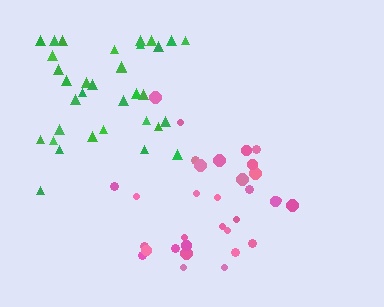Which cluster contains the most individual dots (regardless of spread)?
Green (35).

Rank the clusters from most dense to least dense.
pink, green.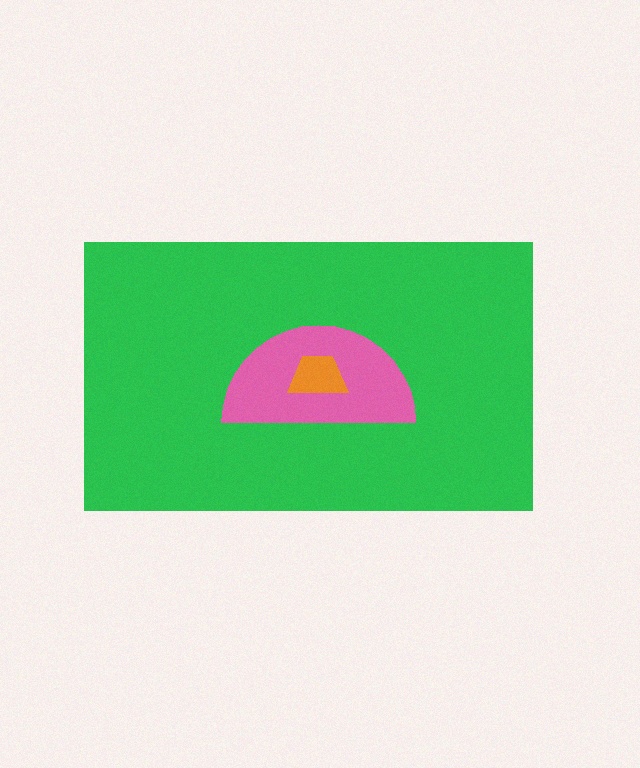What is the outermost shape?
The green rectangle.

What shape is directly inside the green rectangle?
The pink semicircle.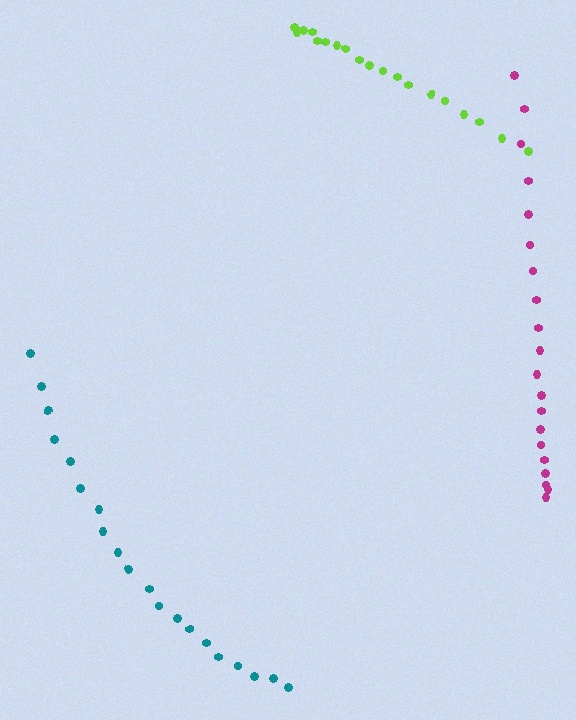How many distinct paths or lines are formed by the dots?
There are 3 distinct paths.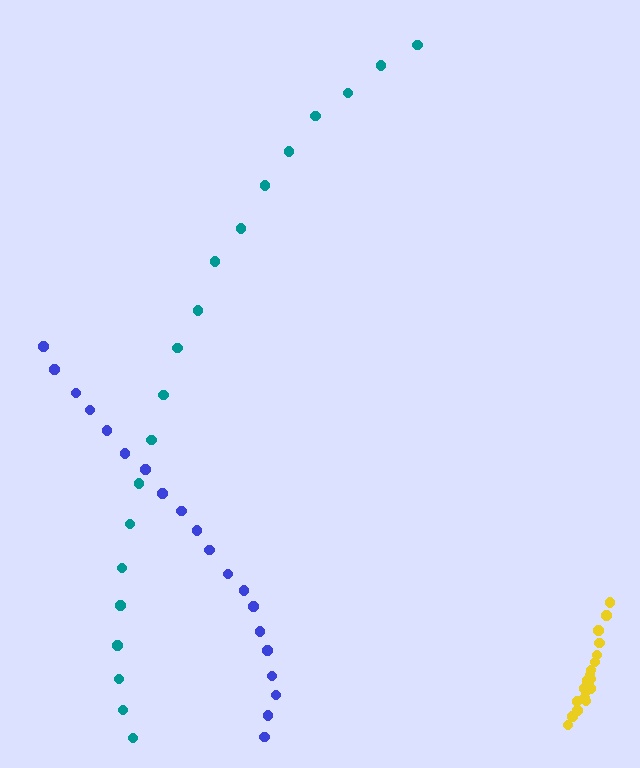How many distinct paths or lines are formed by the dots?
There are 3 distinct paths.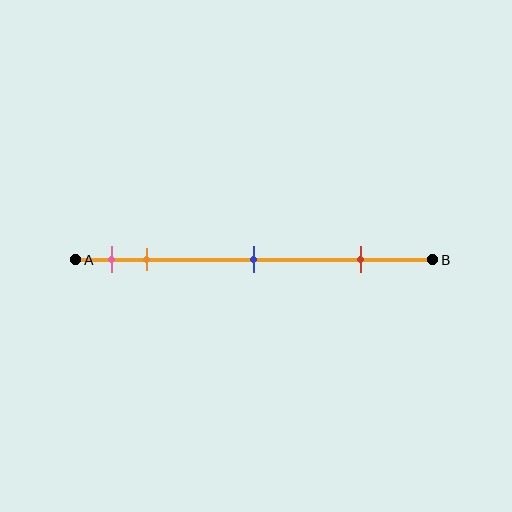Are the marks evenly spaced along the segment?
No, the marks are not evenly spaced.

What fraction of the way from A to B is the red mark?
The red mark is approximately 80% (0.8) of the way from A to B.